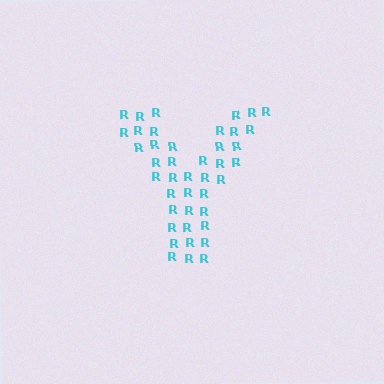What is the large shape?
The large shape is the letter Y.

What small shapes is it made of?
It is made of small letter R's.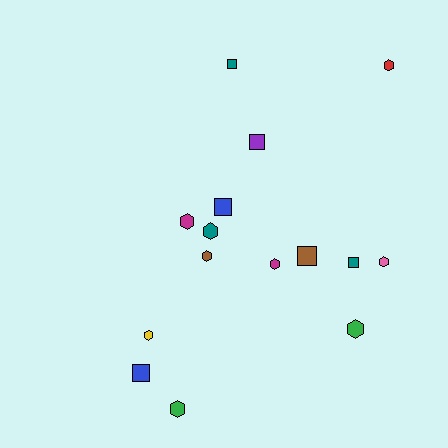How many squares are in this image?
There are 6 squares.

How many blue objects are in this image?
There are 2 blue objects.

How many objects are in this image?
There are 15 objects.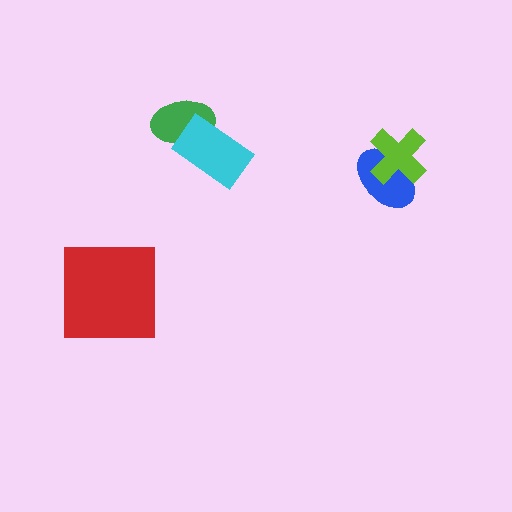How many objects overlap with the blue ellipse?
1 object overlaps with the blue ellipse.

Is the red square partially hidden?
No, no other shape covers it.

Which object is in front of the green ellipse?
The cyan rectangle is in front of the green ellipse.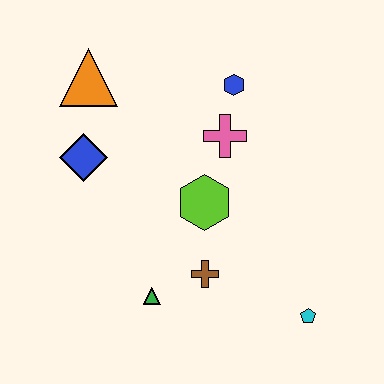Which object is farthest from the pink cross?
The cyan pentagon is farthest from the pink cross.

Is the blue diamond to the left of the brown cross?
Yes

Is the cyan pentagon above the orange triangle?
No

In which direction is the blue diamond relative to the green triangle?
The blue diamond is above the green triangle.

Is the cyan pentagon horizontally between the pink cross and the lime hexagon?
No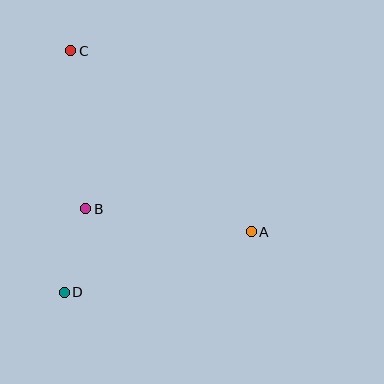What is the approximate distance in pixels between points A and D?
The distance between A and D is approximately 196 pixels.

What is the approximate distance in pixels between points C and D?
The distance between C and D is approximately 242 pixels.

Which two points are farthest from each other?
Points A and C are farthest from each other.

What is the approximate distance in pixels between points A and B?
The distance between A and B is approximately 167 pixels.